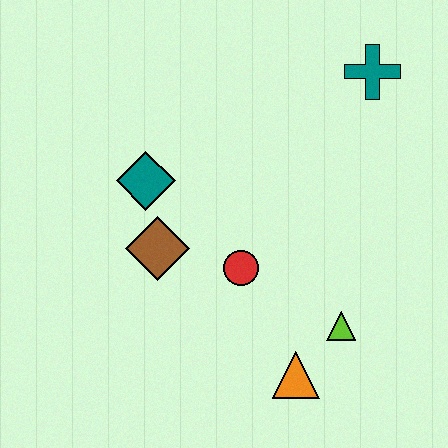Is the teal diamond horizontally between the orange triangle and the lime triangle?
No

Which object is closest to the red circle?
The brown diamond is closest to the red circle.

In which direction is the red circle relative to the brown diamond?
The red circle is to the right of the brown diamond.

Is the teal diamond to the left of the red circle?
Yes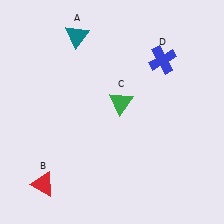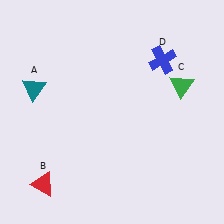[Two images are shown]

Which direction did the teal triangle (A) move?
The teal triangle (A) moved down.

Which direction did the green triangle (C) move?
The green triangle (C) moved right.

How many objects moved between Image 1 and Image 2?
2 objects moved between the two images.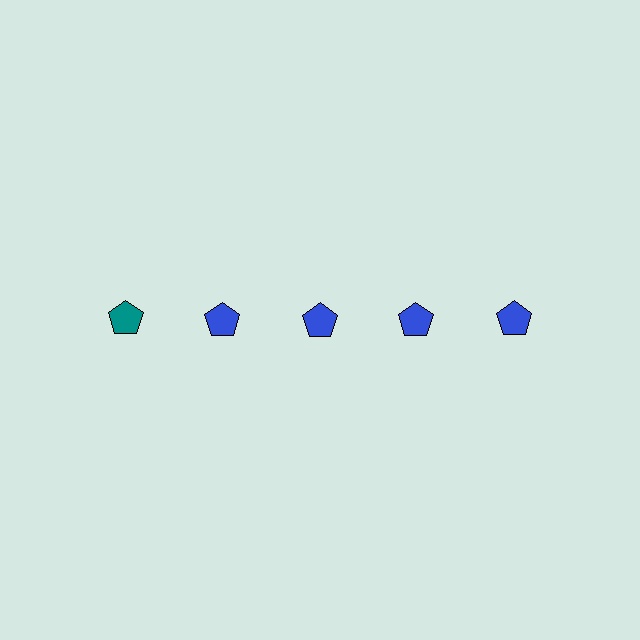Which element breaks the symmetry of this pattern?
The teal pentagon in the top row, leftmost column breaks the symmetry. All other shapes are blue pentagons.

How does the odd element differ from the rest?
It has a different color: teal instead of blue.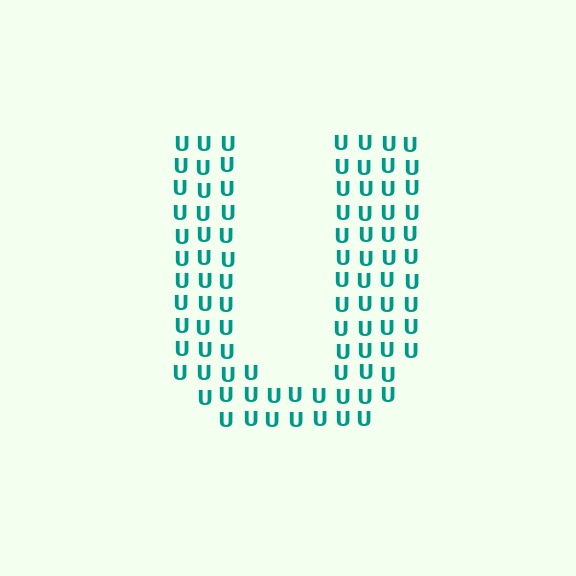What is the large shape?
The large shape is the letter U.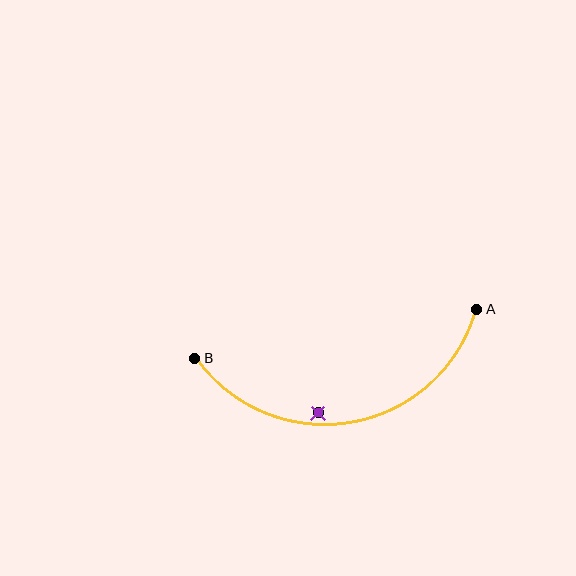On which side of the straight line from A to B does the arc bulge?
The arc bulges below the straight line connecting A and B.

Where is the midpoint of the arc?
The arc midpoint is the point on the curve farthest from the straight line joining A and B. It sits below that line.